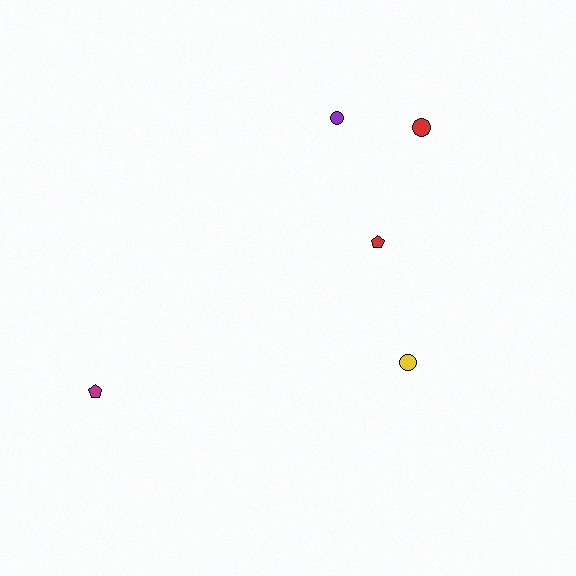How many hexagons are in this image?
There are no hexagons.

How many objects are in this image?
There are 5 objects.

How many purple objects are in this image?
There is 1 purple object.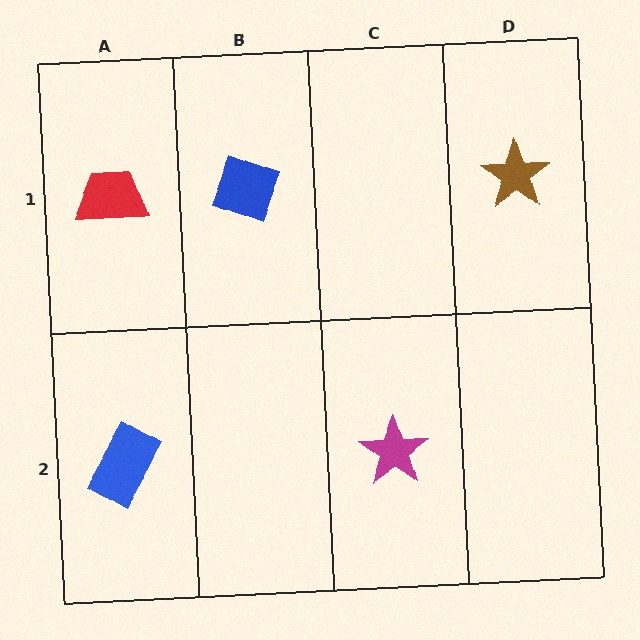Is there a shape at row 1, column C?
No, that cell is empty.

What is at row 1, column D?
A brown star.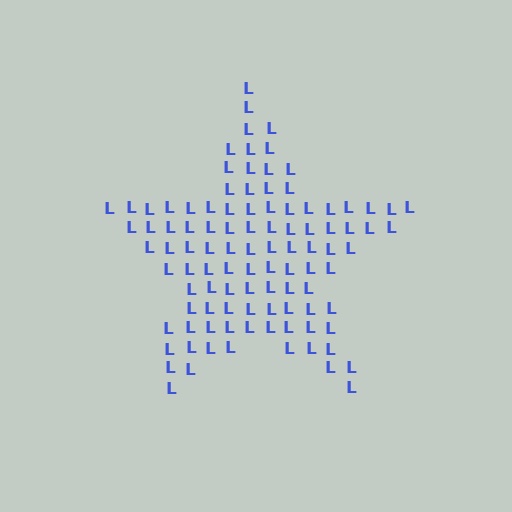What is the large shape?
The large shape is a star.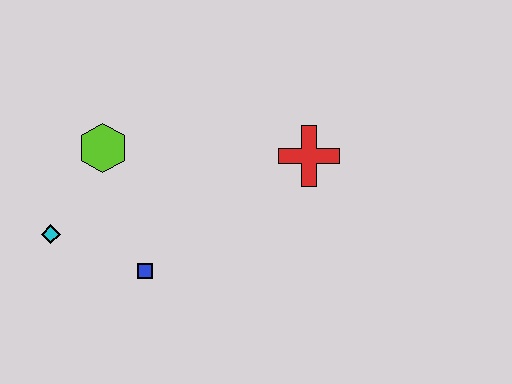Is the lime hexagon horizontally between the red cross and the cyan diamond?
Yes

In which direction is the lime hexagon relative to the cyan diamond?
The lime hexagon is above the cyan diamond.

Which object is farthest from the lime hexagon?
The red cross is farthest from the lime hexagon.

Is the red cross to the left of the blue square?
No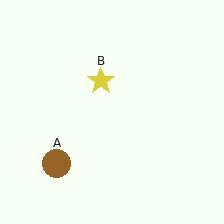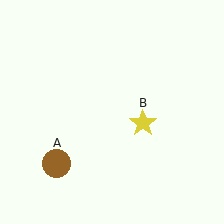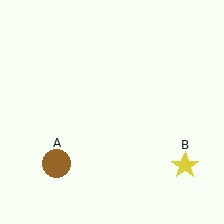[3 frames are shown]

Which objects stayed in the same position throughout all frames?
Brown circle (object A) remained stationary.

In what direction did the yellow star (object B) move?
The yellow star (object B) moved down and to the right.